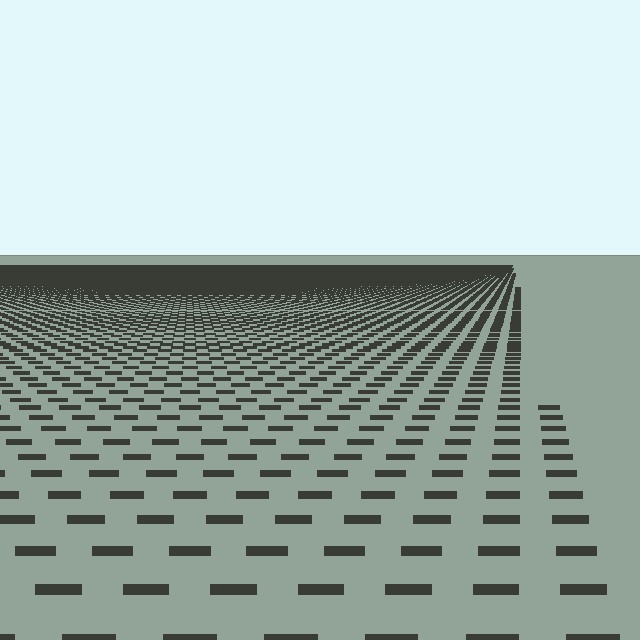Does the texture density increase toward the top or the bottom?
Density increases toward the top.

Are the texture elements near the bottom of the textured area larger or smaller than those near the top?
Larger. Near the bottom, elements are closer to the viewer and appear at a bigger on-screen size.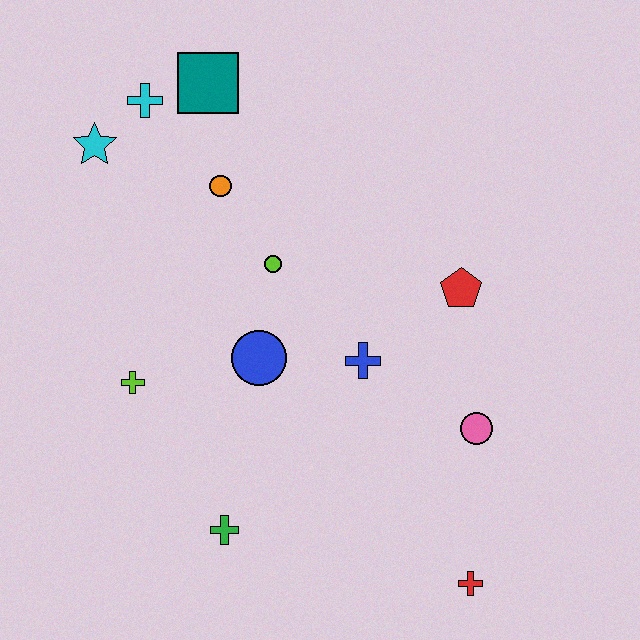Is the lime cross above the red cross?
Yes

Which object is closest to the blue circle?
The lime circle is closest to the blue circle.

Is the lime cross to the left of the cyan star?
No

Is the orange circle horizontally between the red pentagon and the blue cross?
No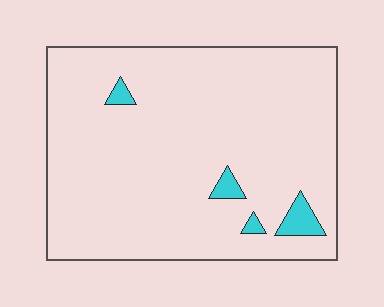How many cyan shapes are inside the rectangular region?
4.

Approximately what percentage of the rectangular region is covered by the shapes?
Approximately 5%.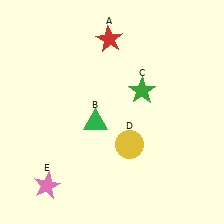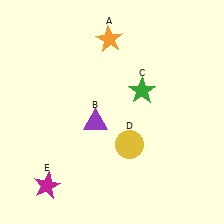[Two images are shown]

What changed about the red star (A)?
In Image 1, A is red. In Image 2, it changed to orange.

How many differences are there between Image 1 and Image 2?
There are 3 differences between the two images.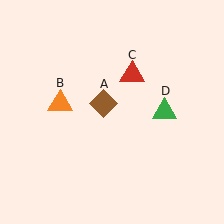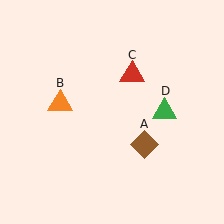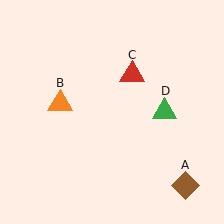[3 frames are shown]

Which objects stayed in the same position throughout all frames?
Orange triangle (object B) and red triangle (object C) and green triangle (object D) remained stationary.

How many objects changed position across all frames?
1 object changed position: brown diamond (object A).